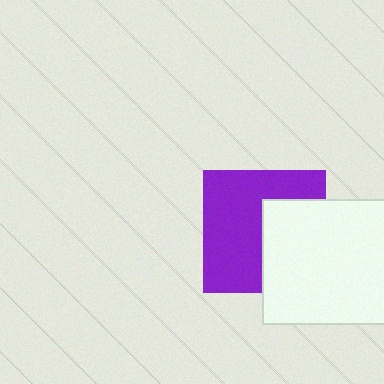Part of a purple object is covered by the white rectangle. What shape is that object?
It is a square.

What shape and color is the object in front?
The object in front is a white rectangle.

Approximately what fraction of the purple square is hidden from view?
Roughly 40% of the purple square is hidden behind the white rectangle.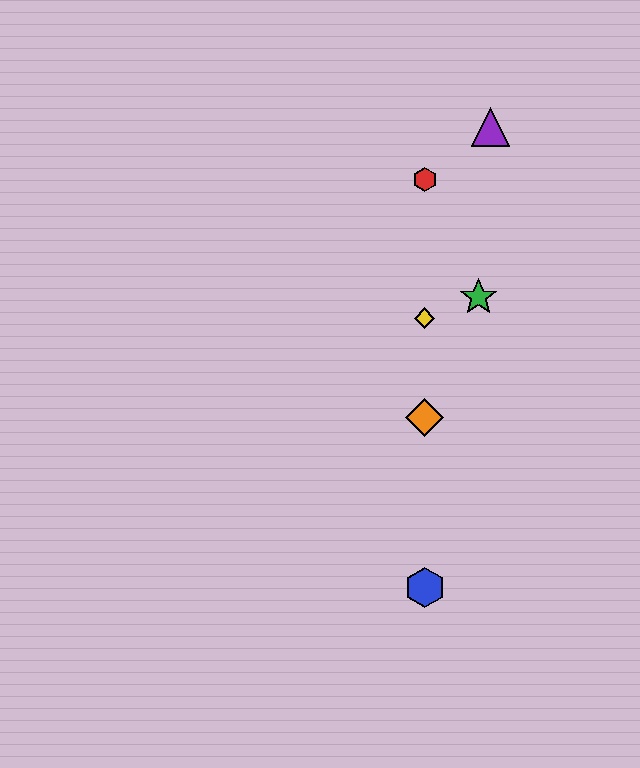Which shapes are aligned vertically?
The red hexagon, the blue hexagon, the yellow diamond, the orange diamond are aligned vertically.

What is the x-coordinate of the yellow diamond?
The yellow diamond is at x≈425.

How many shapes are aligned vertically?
4 shapes (the red hexagon, the blue hexagon, the yellow diamond, the orange diamond) are aligned vertically.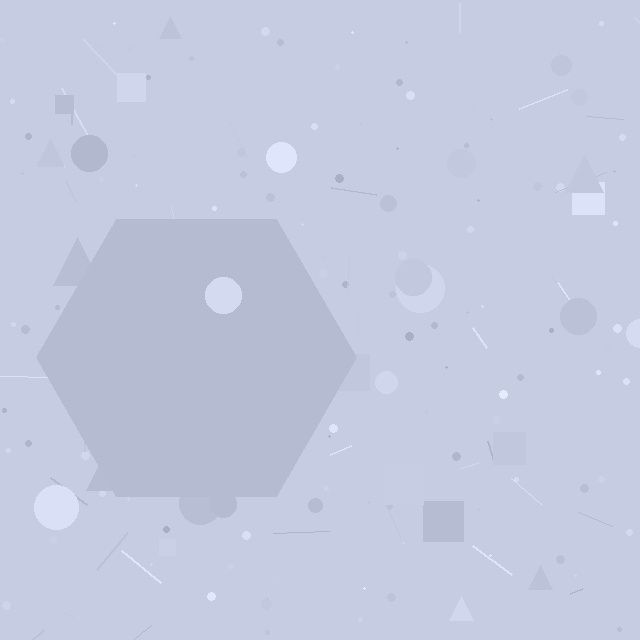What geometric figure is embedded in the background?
A hexagon is embedded in the background.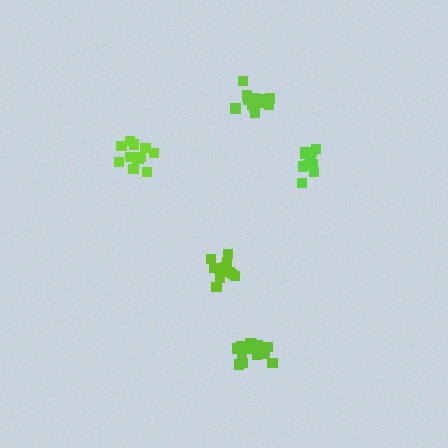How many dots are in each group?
Group 1: 15 dots, Group 2: 17 dots, Group 3: 12 dots, Group 4: 13 dots, Group 5: 12 dots (69 total).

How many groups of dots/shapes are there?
There are 5 groups.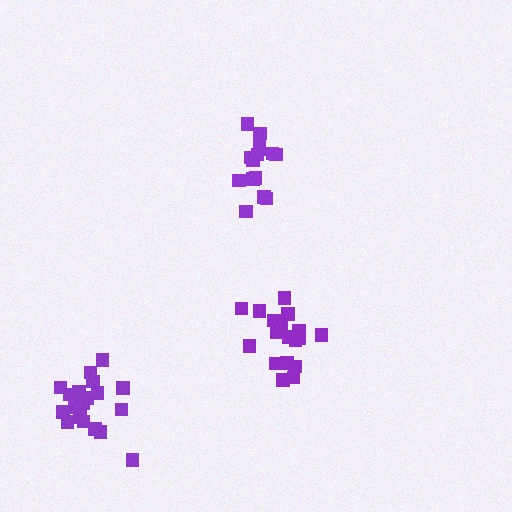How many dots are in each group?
Group 1: 20 dots, Group 2: 15 dots, Group 3: 20 dots (55 total).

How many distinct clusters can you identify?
There are 3 distinct clusters.